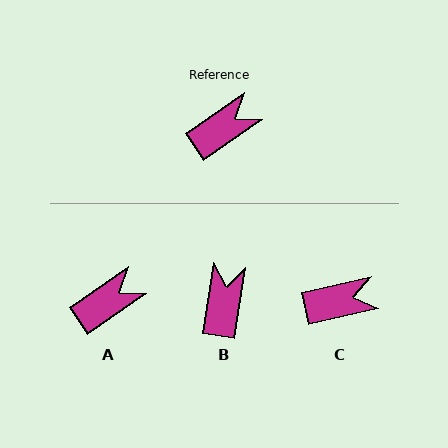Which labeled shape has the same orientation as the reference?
A.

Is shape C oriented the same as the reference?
No, it is off by about 22 degrees.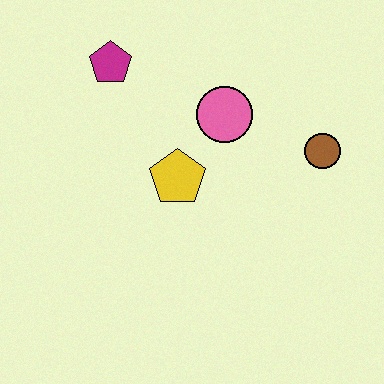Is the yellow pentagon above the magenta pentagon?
No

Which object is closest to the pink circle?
The yellow pentagon is closest to the pink circle.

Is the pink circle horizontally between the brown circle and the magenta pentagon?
Yes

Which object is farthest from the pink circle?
The magenta pentagon is farthest from the pink circle.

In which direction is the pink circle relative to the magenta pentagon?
The pink circle is to the right of the magenta pentagon.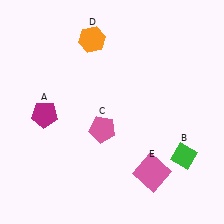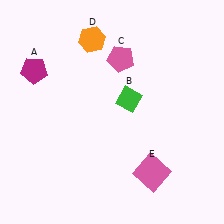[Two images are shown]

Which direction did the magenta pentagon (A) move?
The magenta pentagon (A) moved up.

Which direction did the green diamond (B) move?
The green diamond (B) moved up.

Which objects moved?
The objects that moved are: the magenta pentagon (A), the green diamond (B), the pink pentagon (C).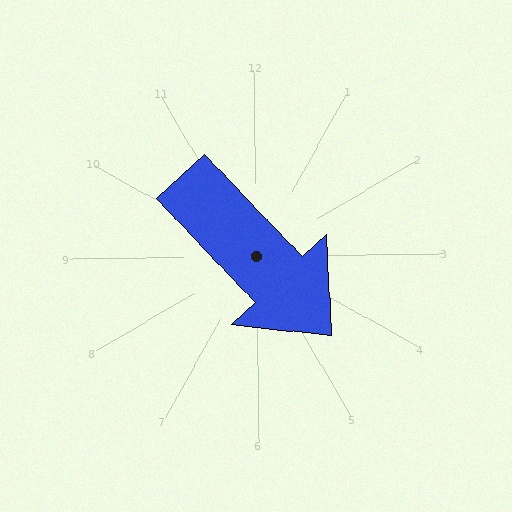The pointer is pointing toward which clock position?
Roughly 5 o'clock.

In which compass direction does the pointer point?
Southeast.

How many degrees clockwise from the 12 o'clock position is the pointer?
Approximately 137 degrees.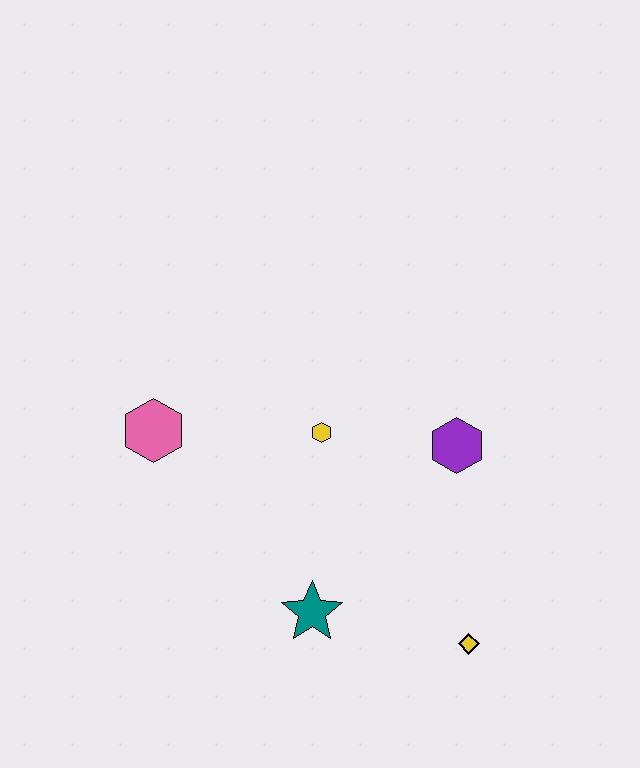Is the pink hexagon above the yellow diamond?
Yes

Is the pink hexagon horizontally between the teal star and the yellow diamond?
No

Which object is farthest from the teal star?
The pink hexagon is farthest from the teal star.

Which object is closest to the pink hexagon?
The yellow hexagon is closest to the pink hexagon.